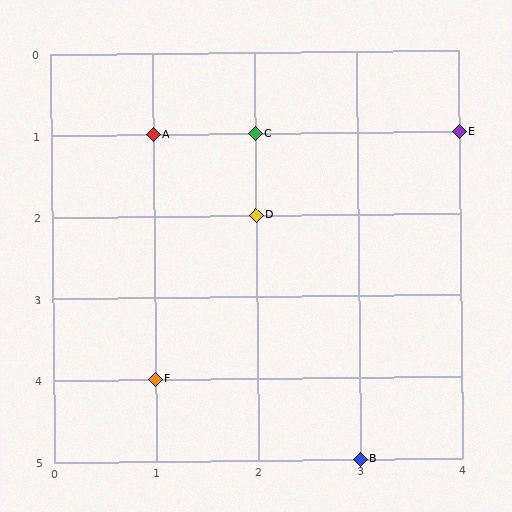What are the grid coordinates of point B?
Point B is at grid coordinates (3, 5).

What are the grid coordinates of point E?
Point E is at grid coordinates (4, 1).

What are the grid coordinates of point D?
Point D is at grid coordinates (2, 2).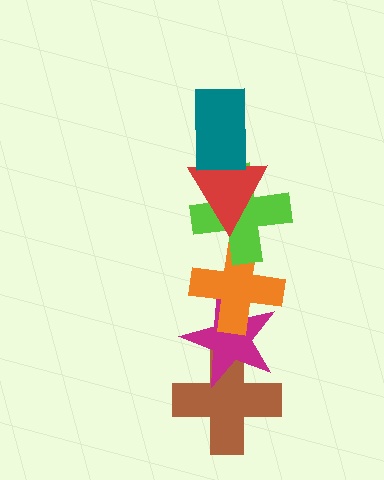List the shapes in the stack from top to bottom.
From top to bottom: the teal rectangle, the red triangle, the lime cross, the orange cross, the magenta star, the brown cross.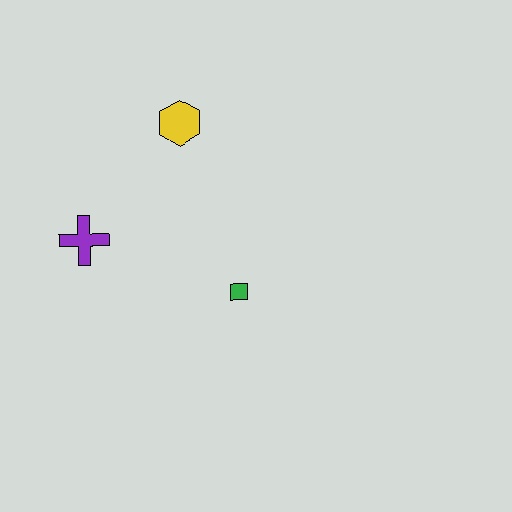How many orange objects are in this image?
There are no orange objects.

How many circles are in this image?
There are no circles.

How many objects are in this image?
There are 3 objects.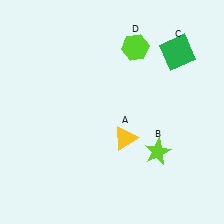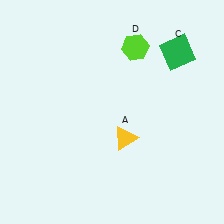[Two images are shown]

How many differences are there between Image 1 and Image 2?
There is 1 difference between the two images.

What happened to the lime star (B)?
The lime star (B) was removed in Image 2. It was in the bottom-right area of Image 1.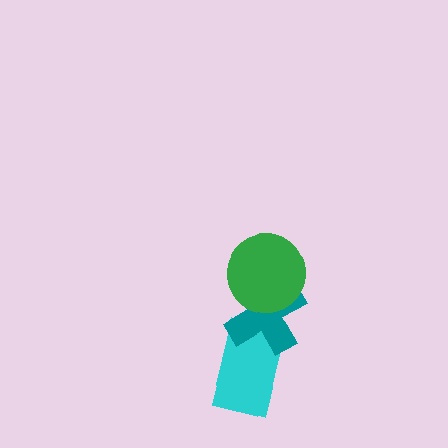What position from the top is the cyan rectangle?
The cyan rectangle is 3rd from the top.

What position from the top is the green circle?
The green circle is 1st from the top.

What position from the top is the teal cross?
The teal cross is 2nd from the top.